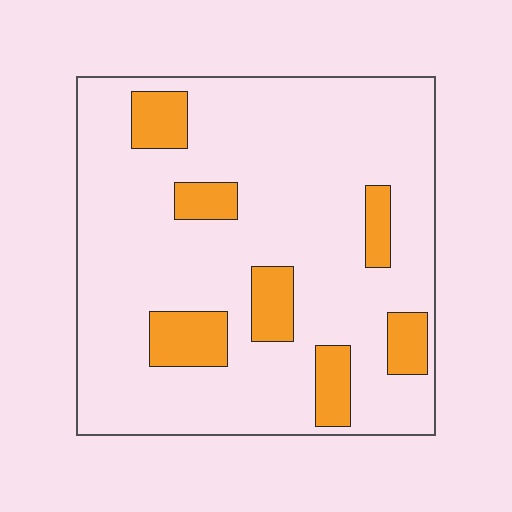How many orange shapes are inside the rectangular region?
7.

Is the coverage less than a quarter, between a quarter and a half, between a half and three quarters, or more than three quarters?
Less than a quarter.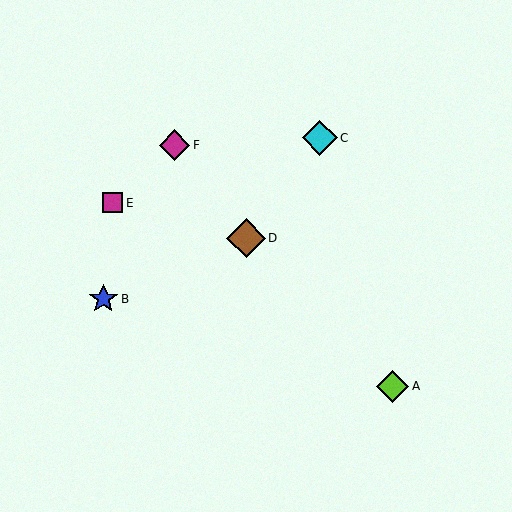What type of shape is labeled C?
Shape C is a cyan diamond.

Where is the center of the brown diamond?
The center of the brown diamond is at (246, 238).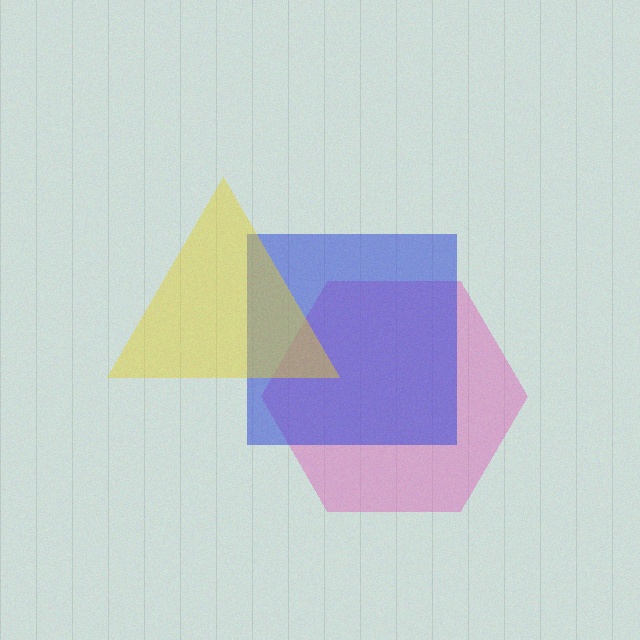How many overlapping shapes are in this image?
There are 3 overlapping shapes in the image.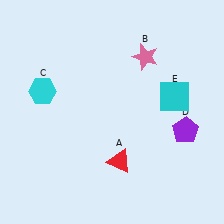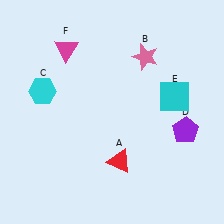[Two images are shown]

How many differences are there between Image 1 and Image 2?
There is 1 difference between the two images.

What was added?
A magenta triangle (F) was added in Image 2.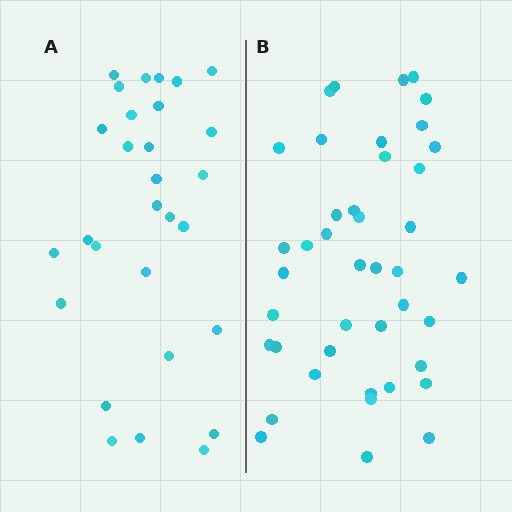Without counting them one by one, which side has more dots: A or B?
Region B (the right region) has more dots.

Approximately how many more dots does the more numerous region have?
Region B has approximately 15 more dots than region A.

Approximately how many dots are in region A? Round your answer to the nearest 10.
About 30 dots. (The exact count is 29, which rounds to 30.)